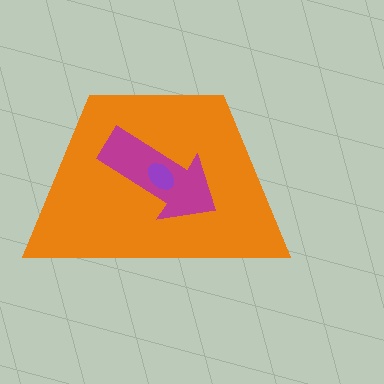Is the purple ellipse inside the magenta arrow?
Yes.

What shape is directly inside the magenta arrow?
The purple ellipse.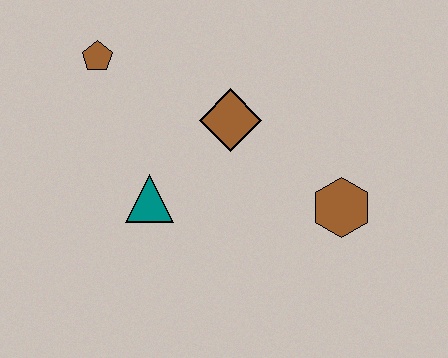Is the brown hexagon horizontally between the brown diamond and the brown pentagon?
No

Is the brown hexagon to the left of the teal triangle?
No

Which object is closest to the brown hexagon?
The brown diamond is closest to the brown hexagon.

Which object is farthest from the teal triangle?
The brown hexagon is farthest from the teal triangle.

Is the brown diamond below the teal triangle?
No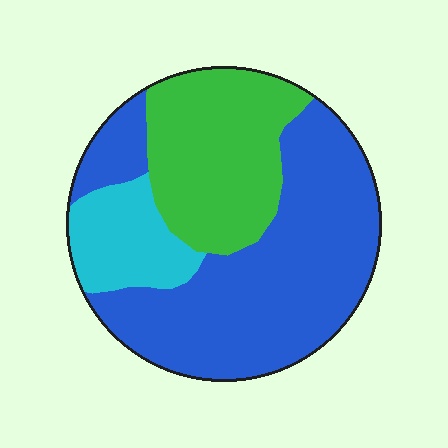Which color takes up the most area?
Blue, at roughly 55%.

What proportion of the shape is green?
Green covers roughly 30% of the shape.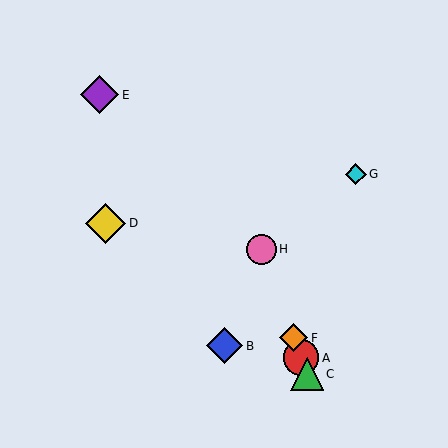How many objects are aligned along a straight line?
4 objects (A, C, F, H) are aligned along a straight line.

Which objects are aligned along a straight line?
Objects A, C, F, H are aligned along a straight line.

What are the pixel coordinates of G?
Object G is at (356, 174).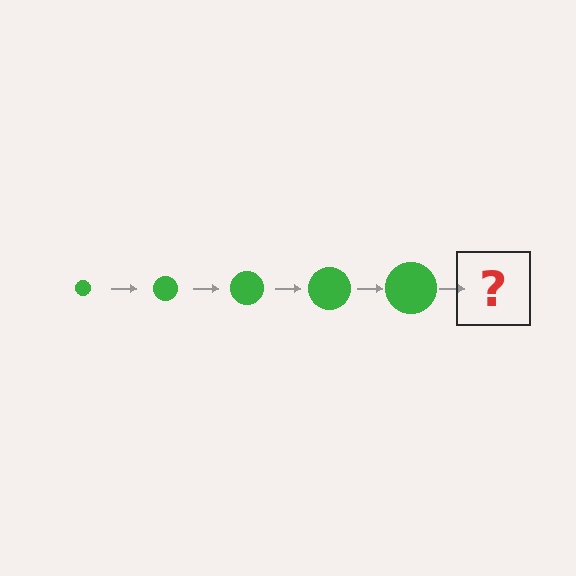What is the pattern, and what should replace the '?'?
The pattern is that the circle gets progressively larger each step. The '?' should be a green circle, larger than the previous one.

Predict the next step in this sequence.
The next step is a green circle, larger than the previous one.